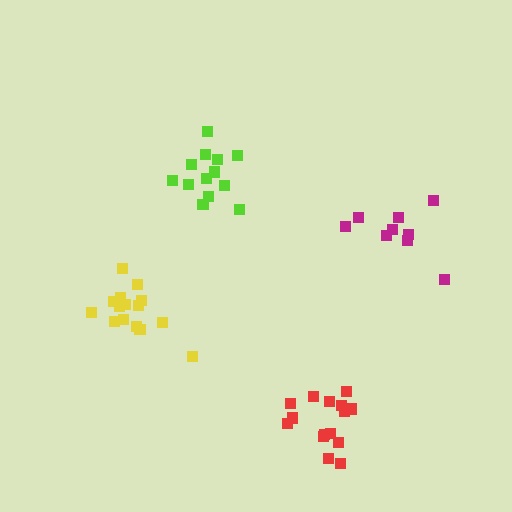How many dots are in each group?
Group 1: 15 dots, Group 2: 13 dots, Group 3: 9 dots, Group 4: 15 dots (52 total).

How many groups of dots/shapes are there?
There are 4 groups.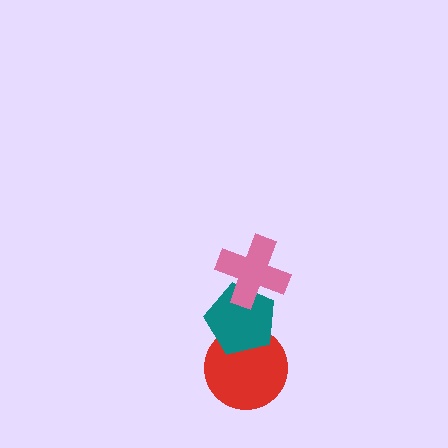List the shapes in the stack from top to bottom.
From top to bottom: the pink cross, the teal pentagon, the red circle.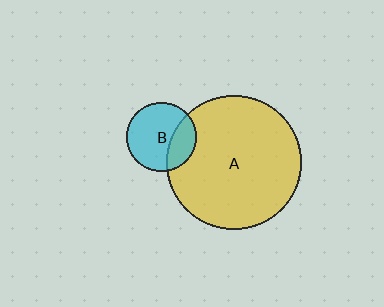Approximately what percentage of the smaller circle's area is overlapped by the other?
Approximately 30%.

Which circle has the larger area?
Circle A (yellow).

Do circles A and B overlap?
Yes.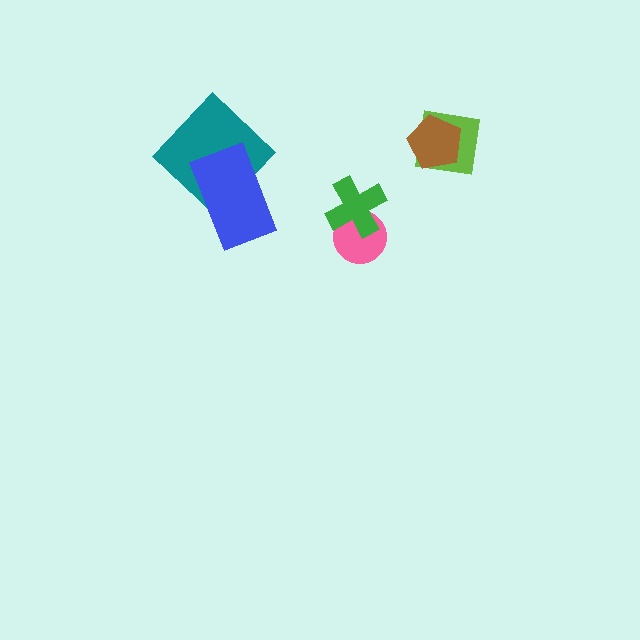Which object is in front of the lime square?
The brown pentagon is in front of the lime square.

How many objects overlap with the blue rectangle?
1 object overlaps with the blue rectangle.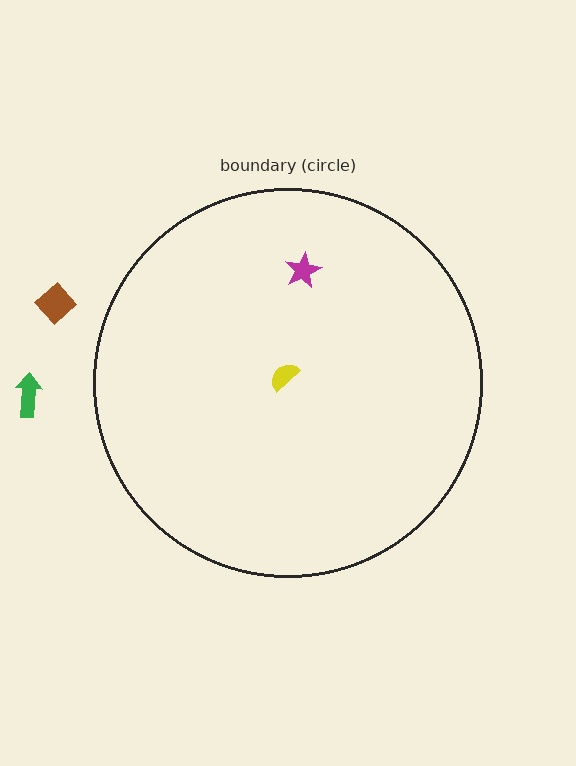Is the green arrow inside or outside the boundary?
Outside.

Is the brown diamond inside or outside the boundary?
Outside.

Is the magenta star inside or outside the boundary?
Inside.